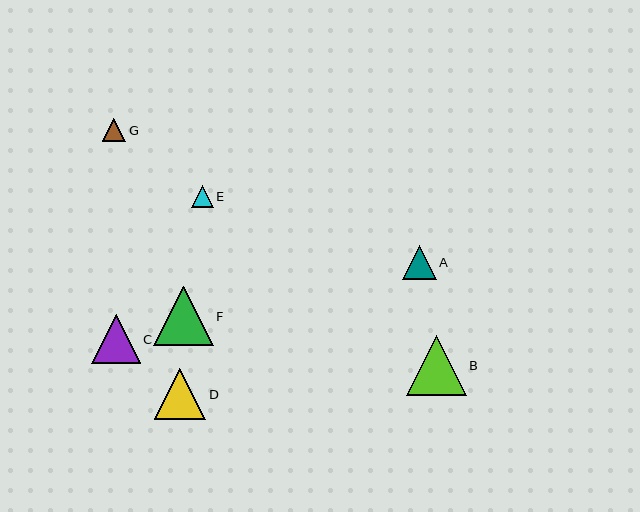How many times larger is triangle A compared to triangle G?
Triangle A is approximately 1.5 times the size of triangle G.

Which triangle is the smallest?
Triangle E is the smallest with a size of approximately 21 pixels.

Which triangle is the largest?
Triangle B is the largest with a size of approximately 60 pixels.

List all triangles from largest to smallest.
From largest to smallest: B, F, D, C, A, G, E.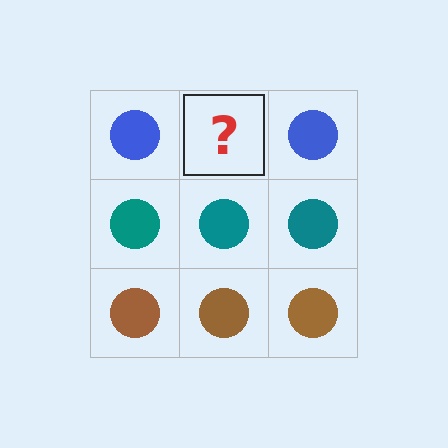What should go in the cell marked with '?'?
The missing cell should contain a blue circle.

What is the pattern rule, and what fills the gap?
The rule is that each row has a consistent color. The gap should be filled with a blue circle.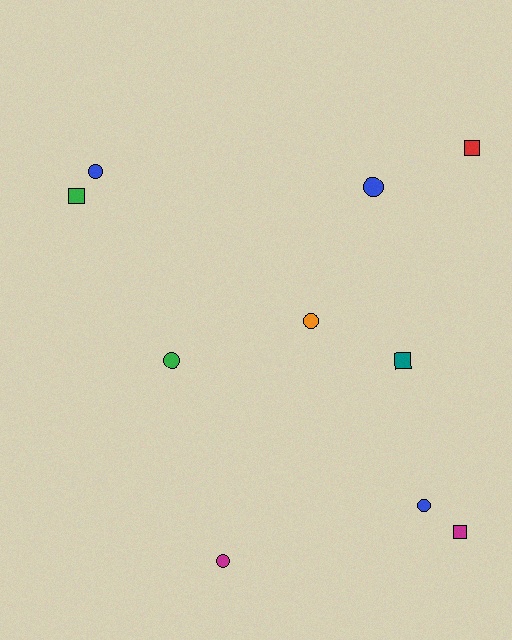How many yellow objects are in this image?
There are no yellow objects.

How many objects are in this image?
There are 10 objects.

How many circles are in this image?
There are 6 circles.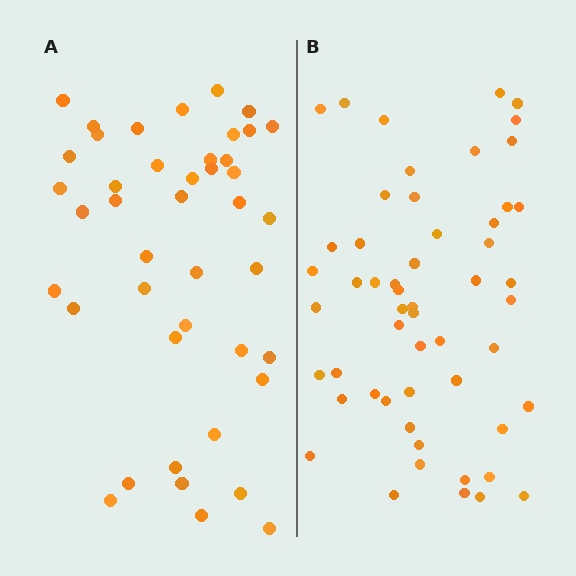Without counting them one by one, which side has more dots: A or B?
Region B (the right region) has more dots.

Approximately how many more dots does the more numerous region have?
Region B has roughly 12 or so more dots than region A.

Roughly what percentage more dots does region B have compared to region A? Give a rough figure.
About 25% more.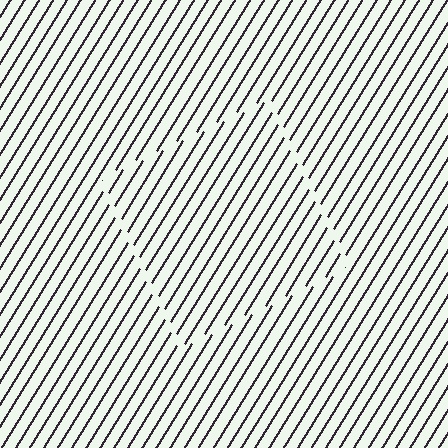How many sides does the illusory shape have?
4 sides — the line-ends trace a square.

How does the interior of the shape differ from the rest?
The interior of the shape contains the same grating, shifted by half a period — the contour is defined by the phase discontinuity where line-ends from the inner and outer gratings abut.